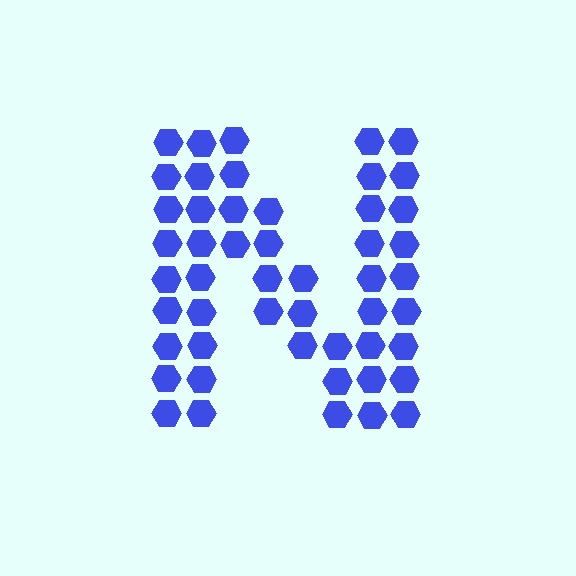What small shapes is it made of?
It is made of small hexagons.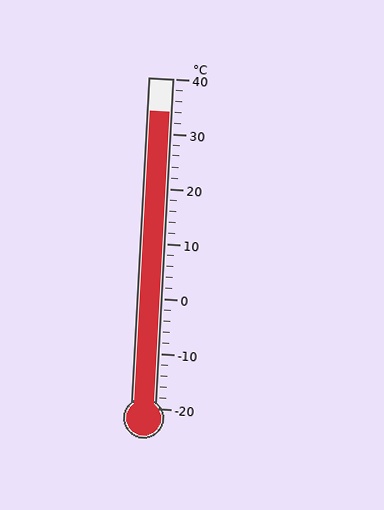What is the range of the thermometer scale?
The thermometer scale ranges from -20°C to 40°C.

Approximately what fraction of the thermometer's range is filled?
The thermometer is filled to approximately 90% of its range.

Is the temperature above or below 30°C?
The temperature is above 30°C.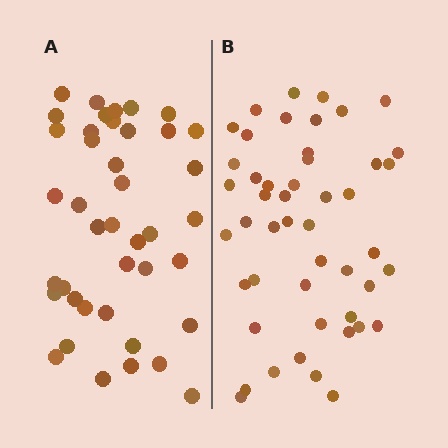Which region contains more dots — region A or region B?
Region B (the right region) has more dots.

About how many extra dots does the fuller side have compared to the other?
Region B has roughly 8 or so more dots than region A.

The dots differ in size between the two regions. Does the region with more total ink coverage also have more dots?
No. Region A has more total ink coverage because its dots are larger, but region B actually contains more individual dots. Total area can be misleading — the number of items is what matters here.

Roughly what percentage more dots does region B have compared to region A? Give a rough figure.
About 15% more.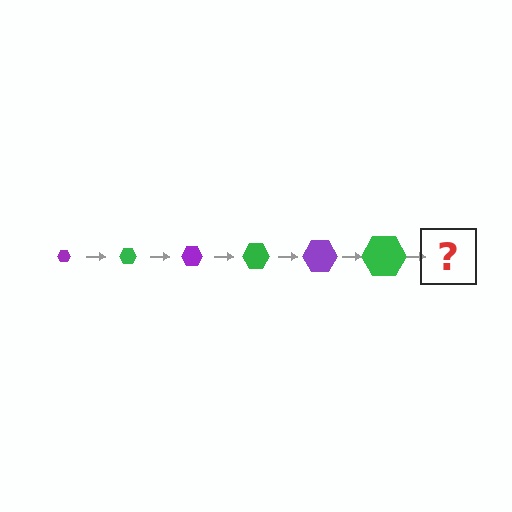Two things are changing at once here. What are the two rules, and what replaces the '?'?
The two rules are that the hexagon grows larger each step and the color cycles through purple and green. The '?' should be a purple hexagon, larger than the previous one.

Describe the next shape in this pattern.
It should be a purple hexagon, larger than the previous one.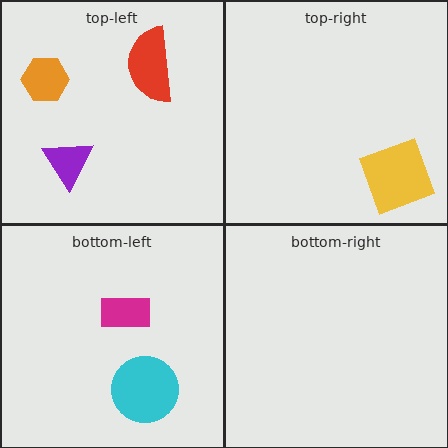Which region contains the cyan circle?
The bottom-left region.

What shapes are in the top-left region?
The orange hexagon, the red semicircle, the purple triangle.